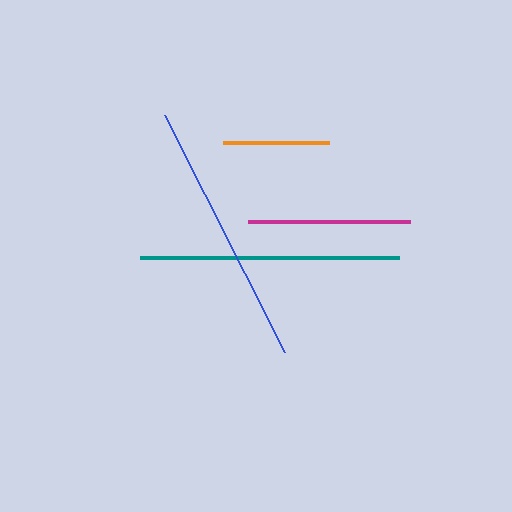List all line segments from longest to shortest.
From longest to shortest: blue, teal, magenta, orange.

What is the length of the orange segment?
The orange segment is approximately 107 pixels long.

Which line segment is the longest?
The blue line is the longest at approximately 265 pixels.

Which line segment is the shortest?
The orange line is the shortest at approximately 107 pixels.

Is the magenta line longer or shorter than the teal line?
The teal line is longer than the magenta line.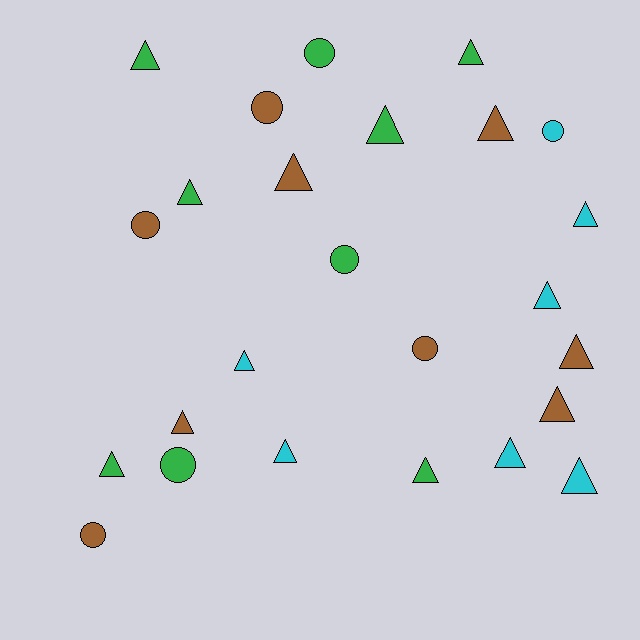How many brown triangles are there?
There are 5 brown triangles.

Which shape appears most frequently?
Triangle, with 17 objects.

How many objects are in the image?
There are 25 objects.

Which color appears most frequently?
Brown, with 9 objects.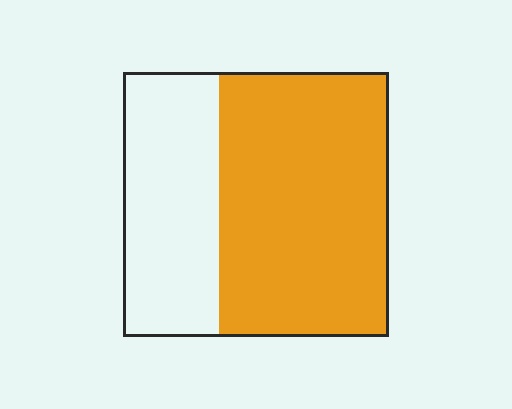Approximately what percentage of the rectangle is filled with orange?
Approximately 65%.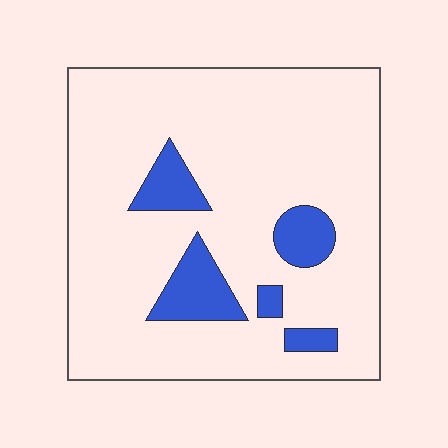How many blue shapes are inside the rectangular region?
5.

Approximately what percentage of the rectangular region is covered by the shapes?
Approximately 15%.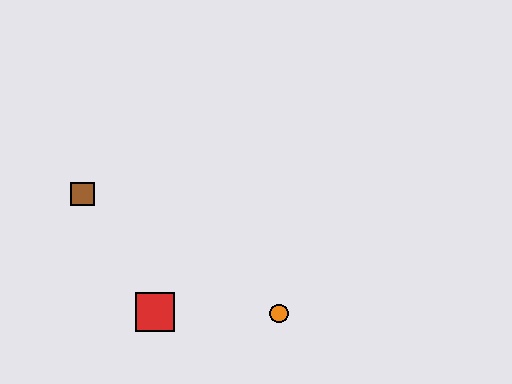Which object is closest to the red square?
The orange circle is closest to the red square.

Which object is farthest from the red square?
The brown square is farthest from the red square.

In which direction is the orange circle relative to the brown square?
The orange circle is to the right of the brown square.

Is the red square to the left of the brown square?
No